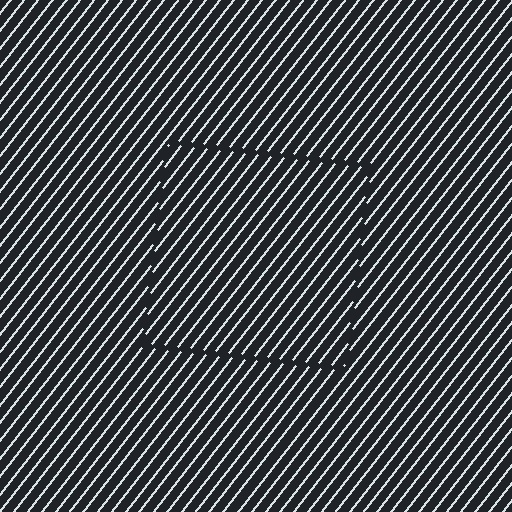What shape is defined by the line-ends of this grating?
An illusory square. The interior of the shape contains the same grating, shifted by half a period — the contour is defined by the phase discontinuity where line-ends from the inner and outer gratings abut.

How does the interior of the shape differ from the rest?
The interior of the shape contains the same grating, shifted by half a period — the contour is defined by the phase discontinuity where line-ends from the inner and outer gratings abut.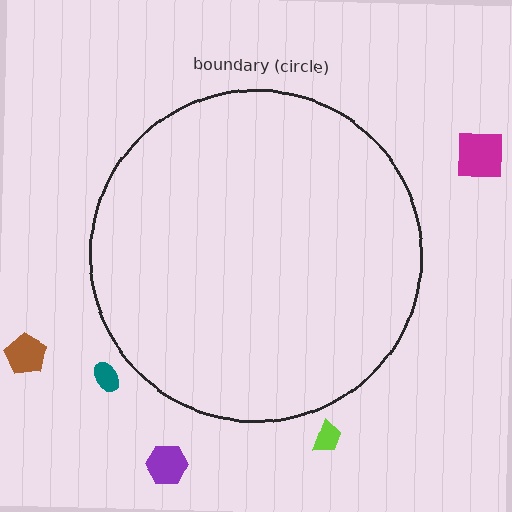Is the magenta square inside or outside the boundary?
Outside.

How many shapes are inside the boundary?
0 inside, 5 outside.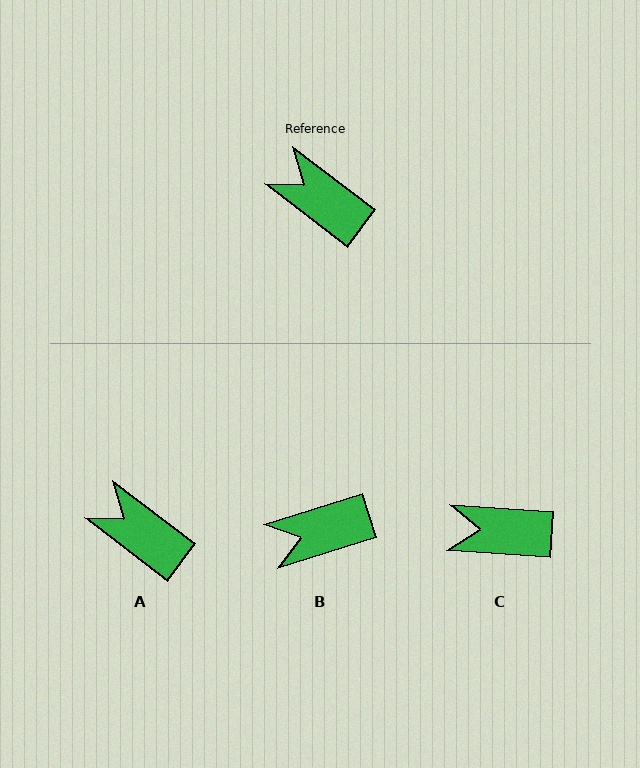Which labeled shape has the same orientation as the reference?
A.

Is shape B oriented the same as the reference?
No, it is off by about 55 degrees.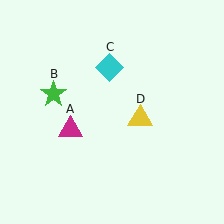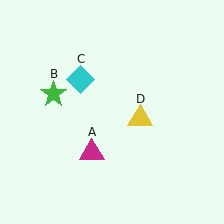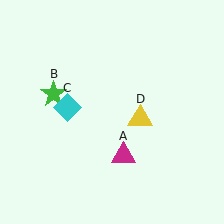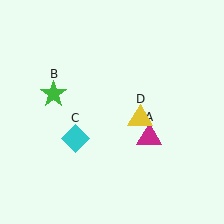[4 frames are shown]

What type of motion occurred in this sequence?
The magenta triangle (object A), cyan diamond (object C) rotated counterclockwise around the center of the scene.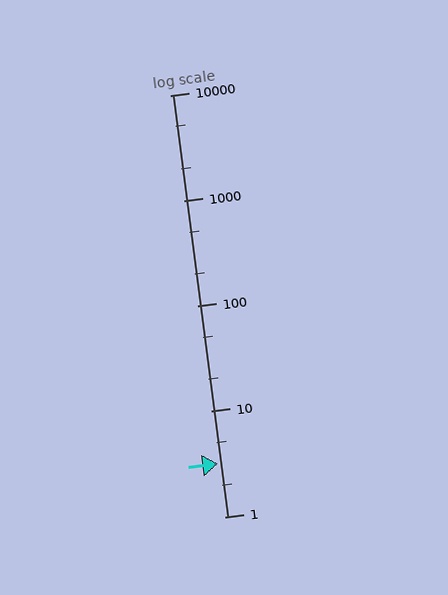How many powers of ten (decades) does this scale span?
The scale spans 4 decades, from 1 to 10000.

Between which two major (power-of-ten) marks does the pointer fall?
The pointer is between 1 and 10.